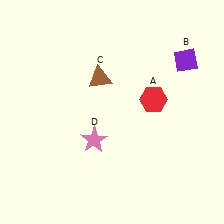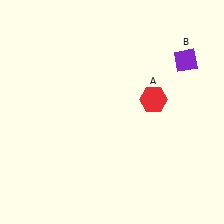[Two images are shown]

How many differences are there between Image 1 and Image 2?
There are 2 differences between the two images.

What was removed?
The pink star (D), the brown triangle (C) were removed in Image 2.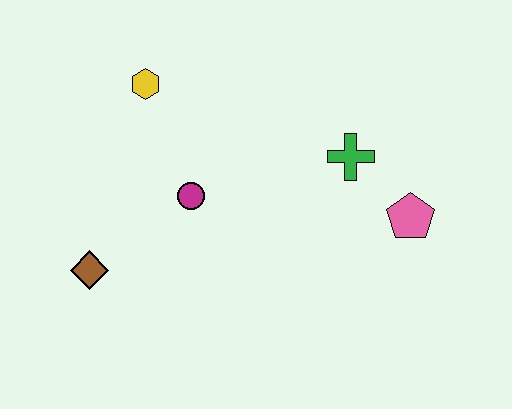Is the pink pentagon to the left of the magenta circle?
No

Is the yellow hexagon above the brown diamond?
Yes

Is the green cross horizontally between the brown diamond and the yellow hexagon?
No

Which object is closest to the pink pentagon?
The green cross is closest to the pink pentagon.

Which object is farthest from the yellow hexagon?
The pink pentagon is farthest from the yellow hexagon.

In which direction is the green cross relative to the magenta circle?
The green cross is to the right of the magenta circle.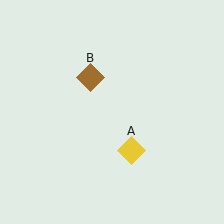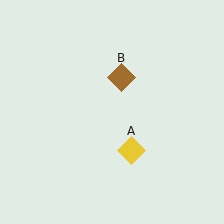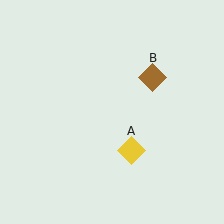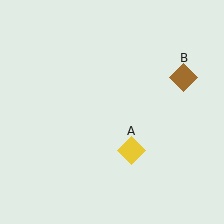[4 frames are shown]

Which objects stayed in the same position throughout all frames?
Yellow diamond (object A) remained stationary.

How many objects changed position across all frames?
1 object changed position: brown diamond (object B).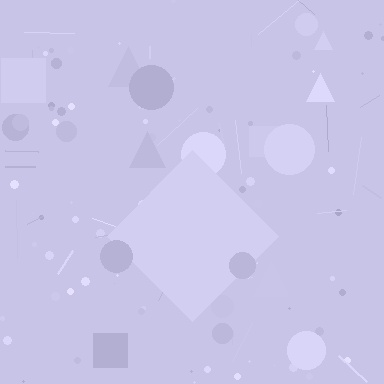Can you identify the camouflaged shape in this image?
The camouflaged shape is a diamond.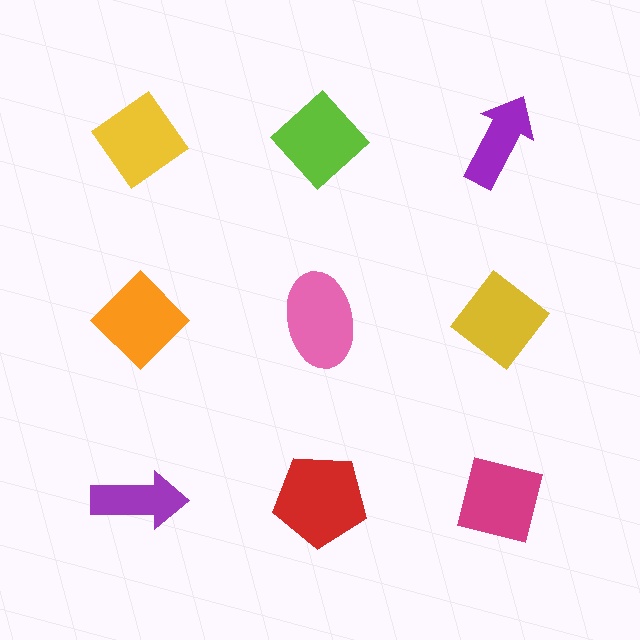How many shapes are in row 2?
3 shapes.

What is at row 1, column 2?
A lime diamond.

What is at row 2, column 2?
A pink ellipse.